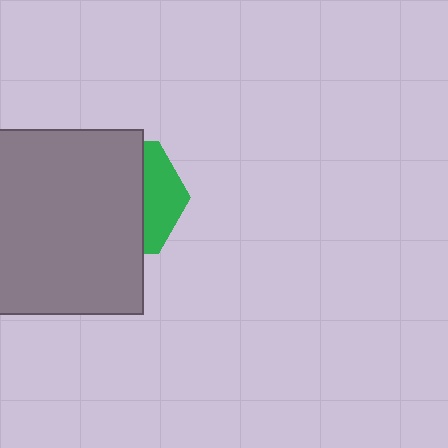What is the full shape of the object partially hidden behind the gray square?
The partially hidden object is a green hexagon.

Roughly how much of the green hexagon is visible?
A small part of it is visible (roughly 32%).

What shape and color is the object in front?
The object in front is a gray square.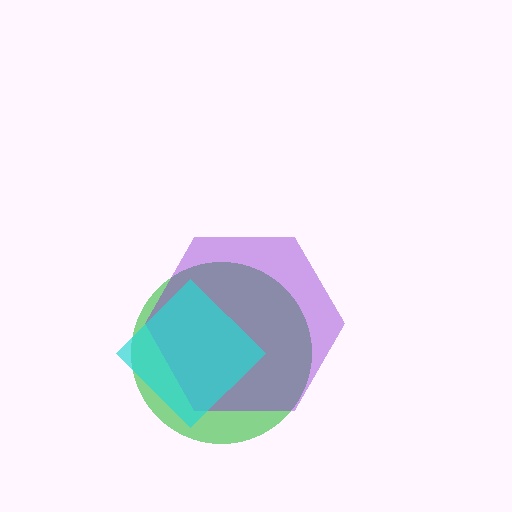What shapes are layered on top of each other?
The layered shapes are: a green circle, a purple hexagon, a cyan diamond.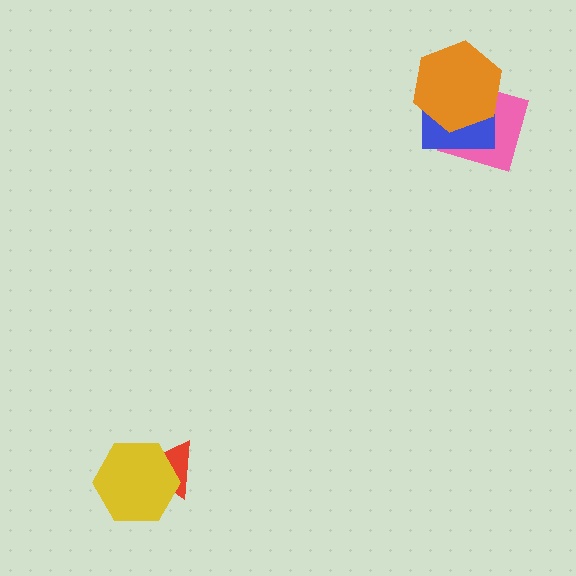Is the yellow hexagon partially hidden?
No, no other shape covers it.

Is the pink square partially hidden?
Yes, it is partially covered by another shape.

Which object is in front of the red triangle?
The yellow hexagon is in front of the red triangle.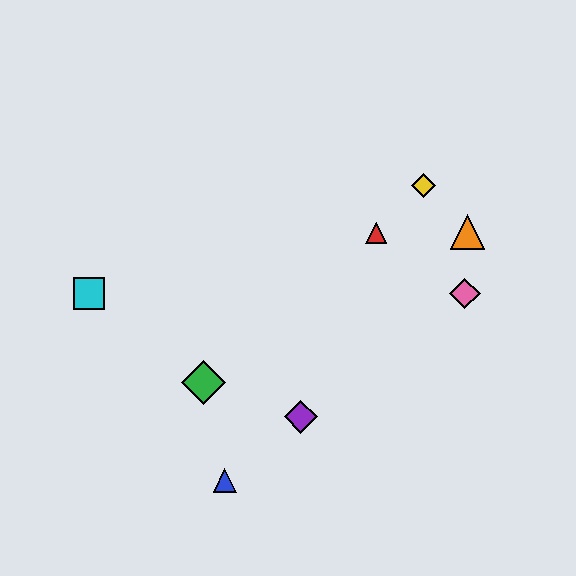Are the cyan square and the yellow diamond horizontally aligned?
No, the cyan square is at y≈293 and the yellow diamond is at y≈186.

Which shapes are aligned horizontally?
The cyan square, the pink diamond are aligned horizontally.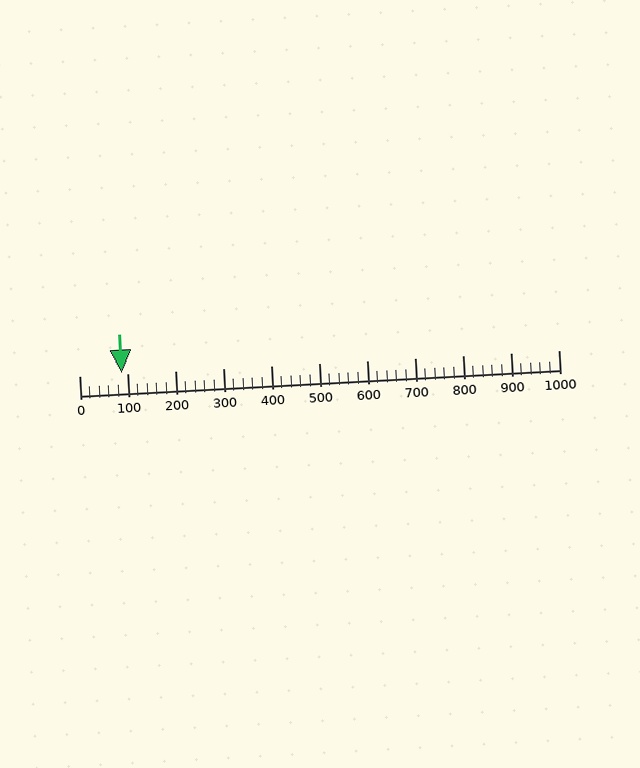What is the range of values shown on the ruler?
The ruler shows values from 0 to 1000.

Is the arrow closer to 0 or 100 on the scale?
The arrow is closer to 100.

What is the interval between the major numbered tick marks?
The major tick marks are spaced 100 units apart.